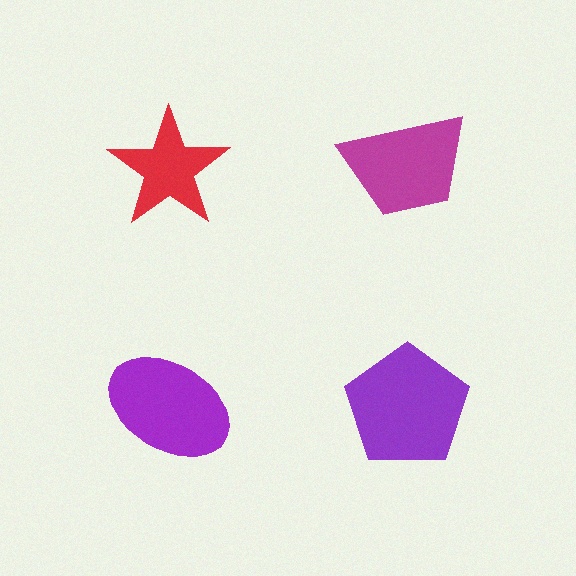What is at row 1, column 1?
A red star.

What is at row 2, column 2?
A purple pentagon.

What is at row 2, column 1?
A purple ellipse.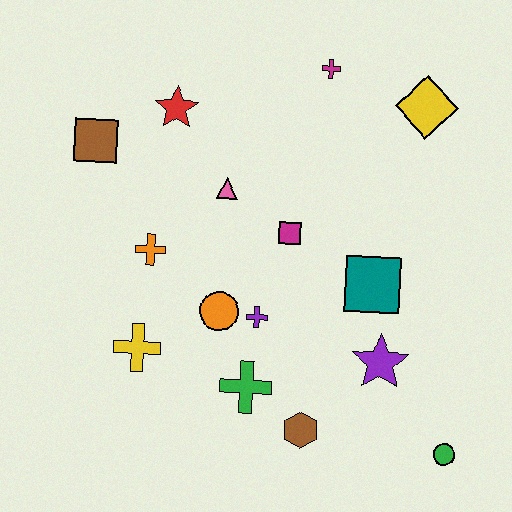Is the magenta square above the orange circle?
Yes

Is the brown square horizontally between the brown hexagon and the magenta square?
No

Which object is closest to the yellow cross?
The orange circle is closest to the yellow cross.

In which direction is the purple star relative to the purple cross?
The purple star is to the right of the purple cross.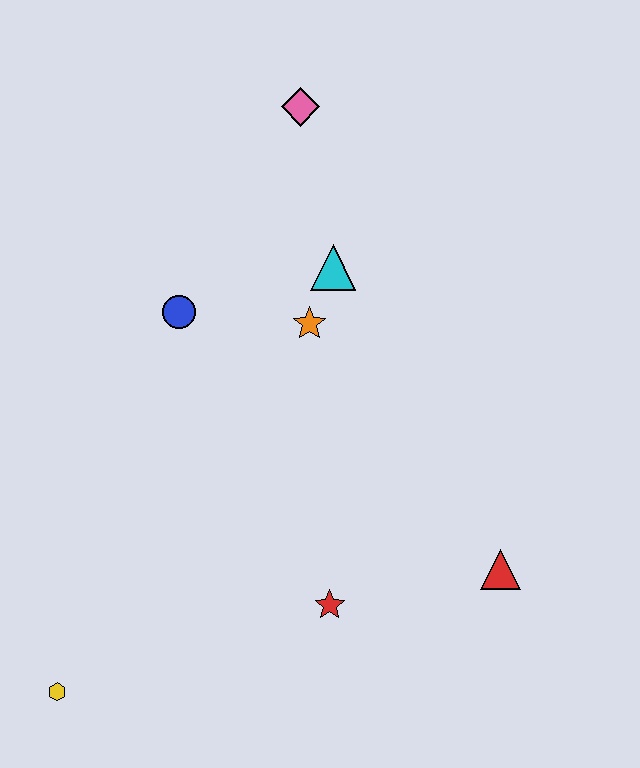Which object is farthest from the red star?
The pink diamond is farthest from the red star.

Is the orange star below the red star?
No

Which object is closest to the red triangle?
The red star is closest to the red triangle.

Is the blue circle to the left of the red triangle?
Yes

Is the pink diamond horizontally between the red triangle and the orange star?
No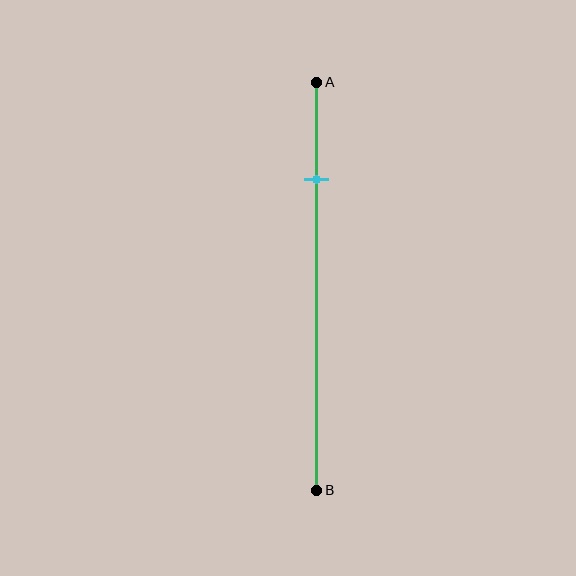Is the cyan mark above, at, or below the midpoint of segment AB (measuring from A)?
The cyan mark is above the midpoint of segment AB.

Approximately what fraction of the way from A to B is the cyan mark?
The cyan mark is approximately 25% of the way from A to B.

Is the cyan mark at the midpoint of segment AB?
No, the mark is at about 25% from A, not at the 50% midpoint.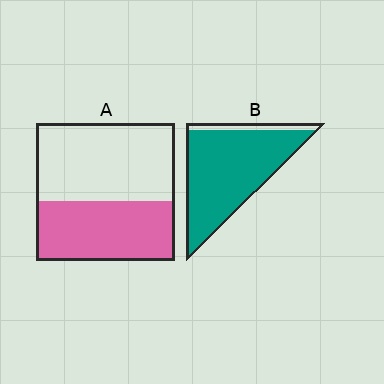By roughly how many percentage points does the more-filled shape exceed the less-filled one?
By roughly 45 percentage points (B over A).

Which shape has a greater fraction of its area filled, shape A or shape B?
Shape B.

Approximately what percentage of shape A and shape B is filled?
A is approximately 45% and B is approximately 90%.